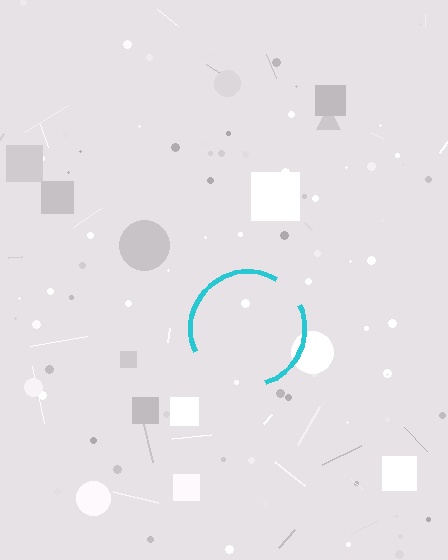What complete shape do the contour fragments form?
The contour fragments form a circle.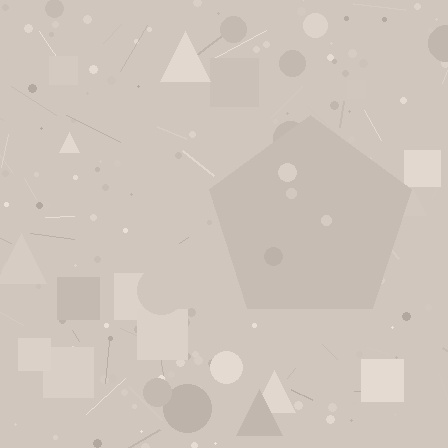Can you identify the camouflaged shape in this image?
The camouflaged shape is a pentagon.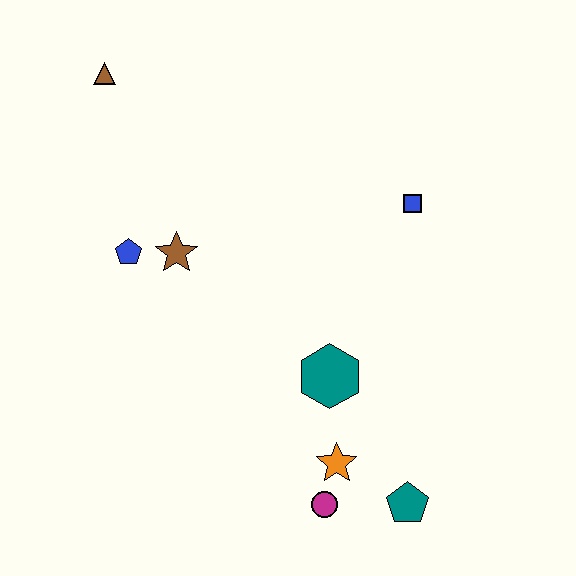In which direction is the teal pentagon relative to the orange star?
The teal pentagon is to the right of the orange star.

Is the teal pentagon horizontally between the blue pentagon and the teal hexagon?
No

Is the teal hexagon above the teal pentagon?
Yes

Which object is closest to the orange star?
The magenta circle is closest to the orange star.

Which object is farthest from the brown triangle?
The teal pentagon is farthest from the brown triangle.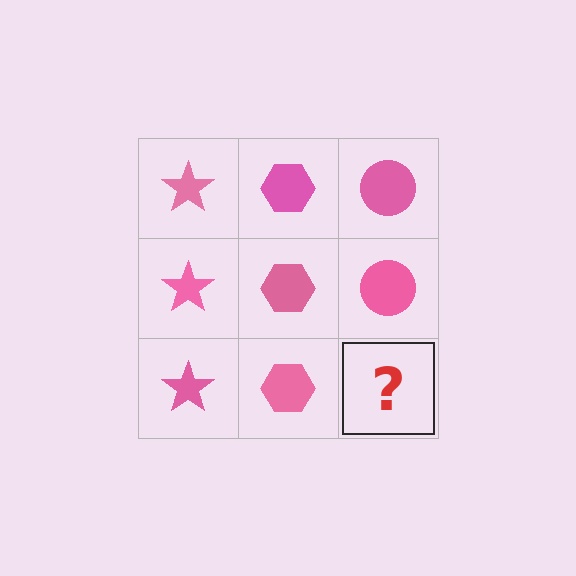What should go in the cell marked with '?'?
The missing cell should contain a pink circle.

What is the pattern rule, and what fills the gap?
The rule is that each column has a consistent shape. The gap should be filled with a pink circle.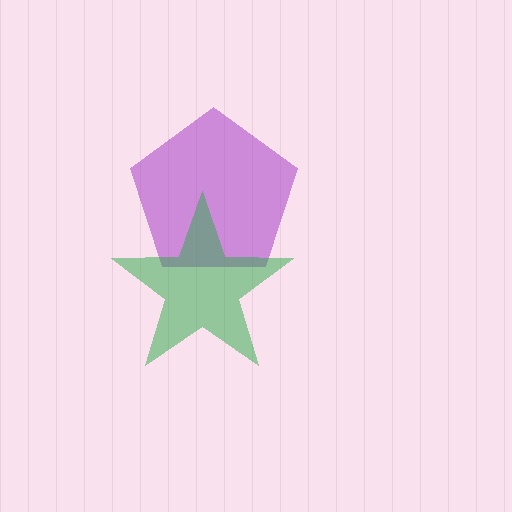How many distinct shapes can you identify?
There are 2 distinct shapes: a purple pentagon, a green star.